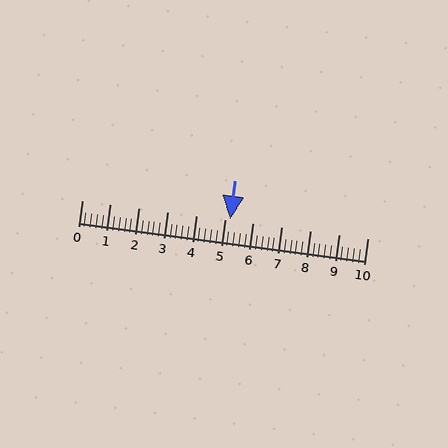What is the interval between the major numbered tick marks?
The major tick marks are spaced 1 units apart.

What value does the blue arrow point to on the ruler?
The blue arrow points to approximately 5.2.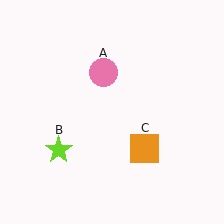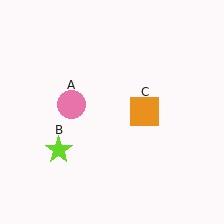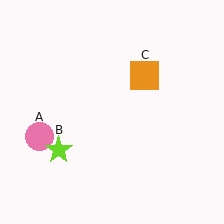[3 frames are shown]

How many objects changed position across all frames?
2 objects changed position: pink circle (object A), orange square (object C).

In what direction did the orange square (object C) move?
The orange square (object C) moved up.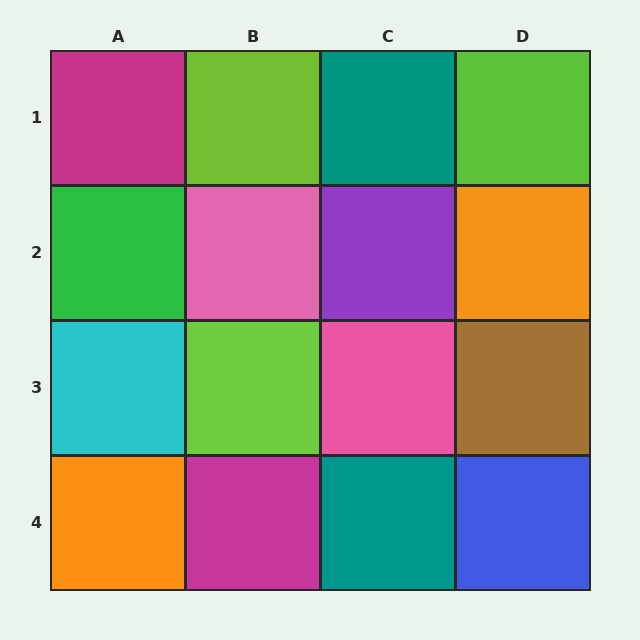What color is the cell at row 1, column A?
Magenta.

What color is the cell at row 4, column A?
Orange.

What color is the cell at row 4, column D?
Blue.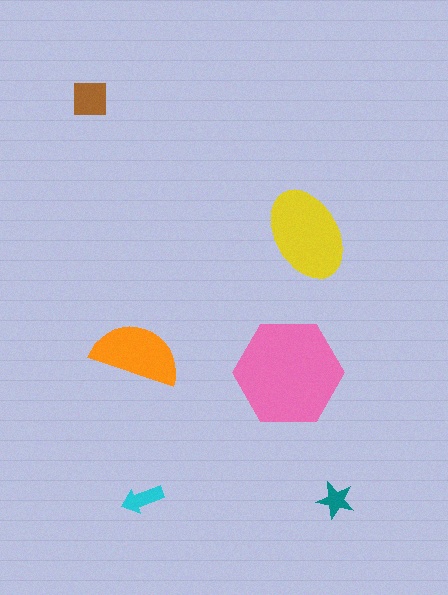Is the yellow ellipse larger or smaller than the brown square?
Larger.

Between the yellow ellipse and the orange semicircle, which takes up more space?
The yellow ellipse.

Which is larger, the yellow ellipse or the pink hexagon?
The pink hexagon.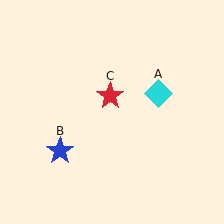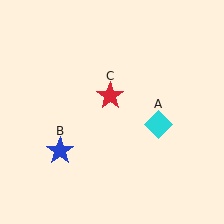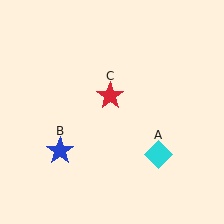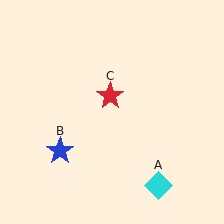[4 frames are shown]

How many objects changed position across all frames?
1 object changed position: cyan diamond (object A).